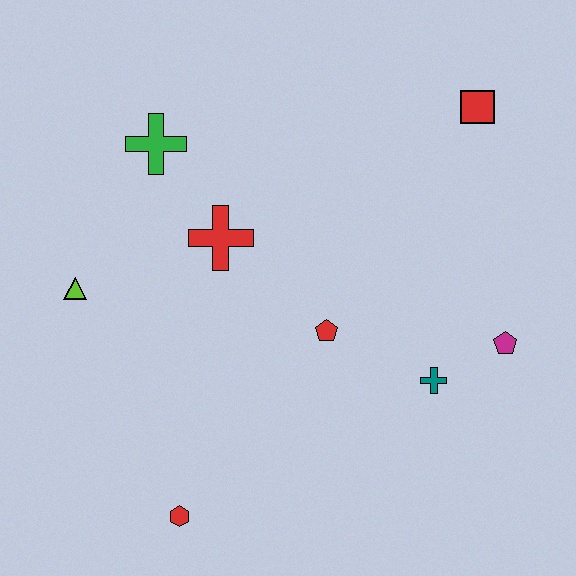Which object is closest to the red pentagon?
The teal cross is closest to the red pentagon.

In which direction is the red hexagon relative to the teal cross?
The red hexagon is to the left of the teal cross.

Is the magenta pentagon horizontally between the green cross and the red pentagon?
No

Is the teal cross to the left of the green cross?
No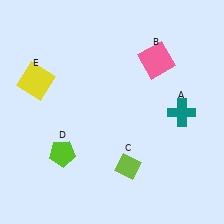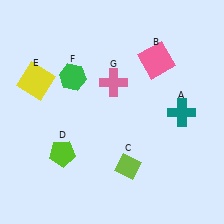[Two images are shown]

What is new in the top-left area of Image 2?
A green hexagon (F) was added in the top-left area of Image 2.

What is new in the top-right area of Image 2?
A pink cross (G) was added in the top-right area of Image 2.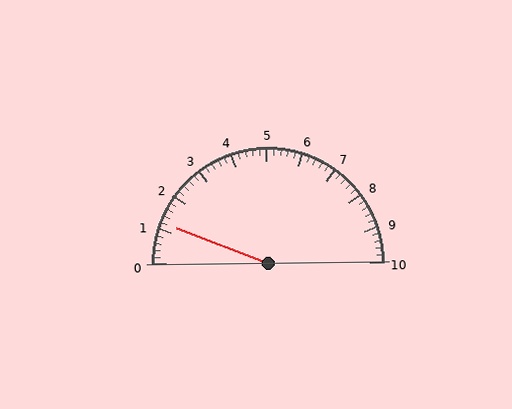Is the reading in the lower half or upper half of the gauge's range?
The reading is in the lower half of the range (0 to 10).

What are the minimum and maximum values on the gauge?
The gauge ranges from 0 to 10.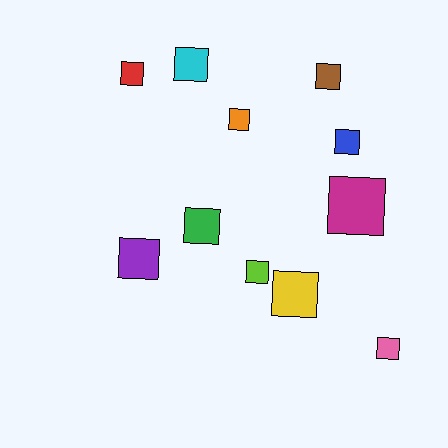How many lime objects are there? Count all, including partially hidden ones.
There is 1 lime object.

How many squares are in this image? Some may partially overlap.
There are 11 squares.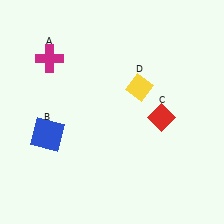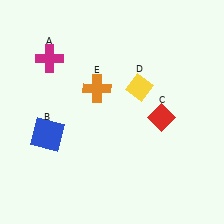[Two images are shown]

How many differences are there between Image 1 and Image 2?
There is 1 difference between the two images.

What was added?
An orange cross (E) was added in Image 2.